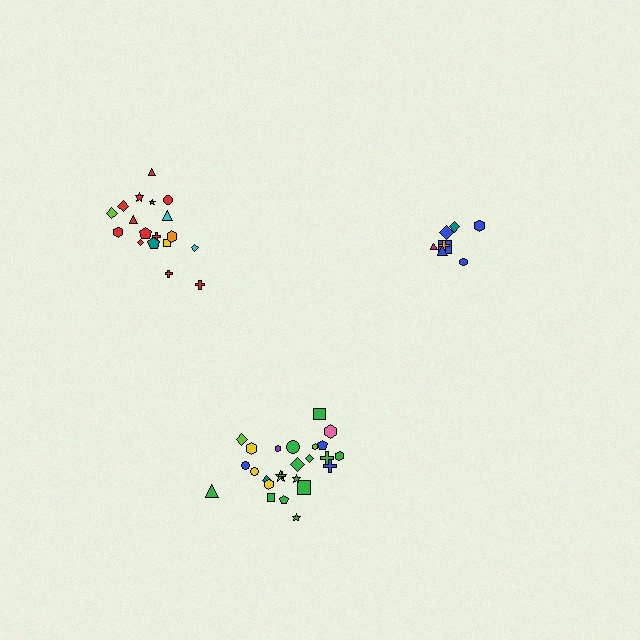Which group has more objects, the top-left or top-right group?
The top-left group.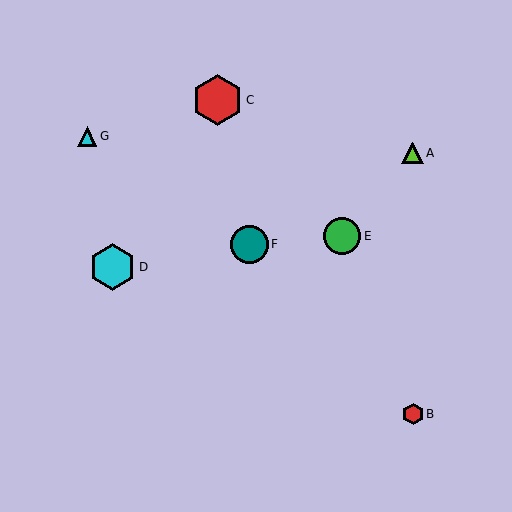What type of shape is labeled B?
Shape B is a red hexagon.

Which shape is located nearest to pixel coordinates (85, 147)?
The cyan triangle (labeled G) at (87, 136) is nearest to that location.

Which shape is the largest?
The red hexagon (labeled C) is the largest.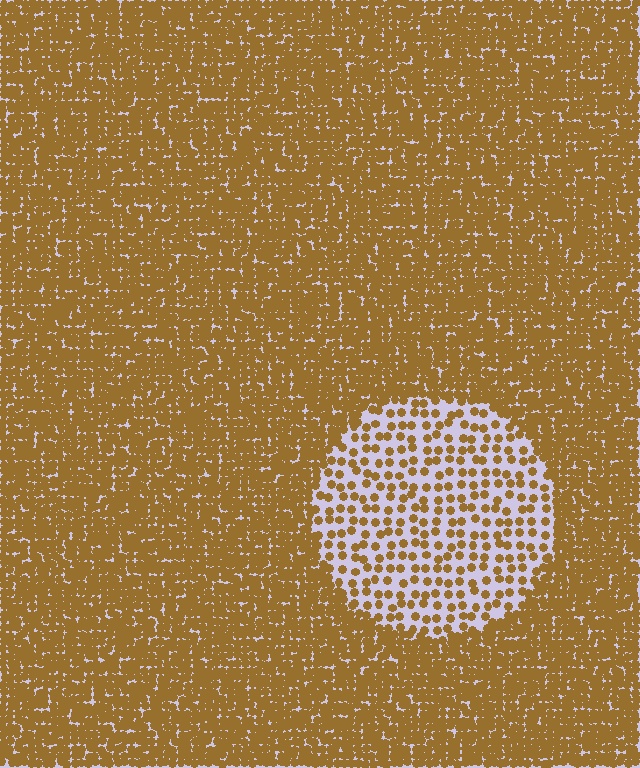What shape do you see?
I see a circle.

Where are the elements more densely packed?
The elements are more densely packed outside the circle boundary.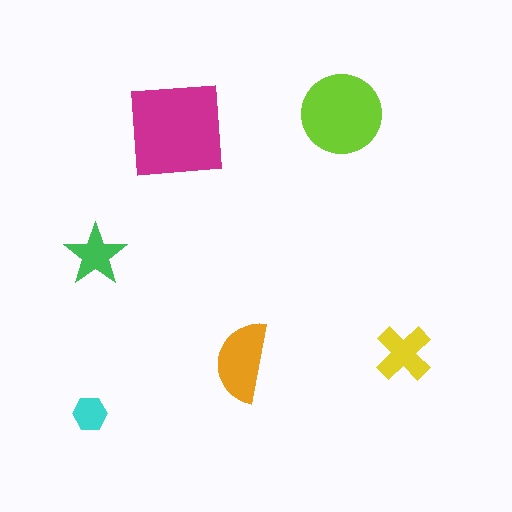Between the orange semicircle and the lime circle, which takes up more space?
The lime circle.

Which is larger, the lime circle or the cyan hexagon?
The lime circle.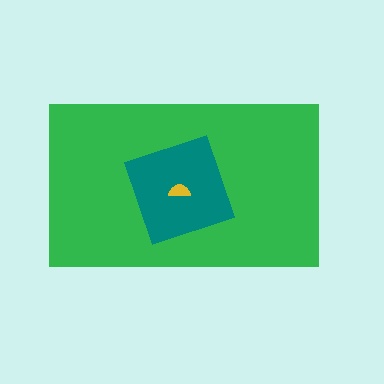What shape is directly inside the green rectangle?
The teal square.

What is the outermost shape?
The green rectangle.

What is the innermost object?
The yellow semicircle.